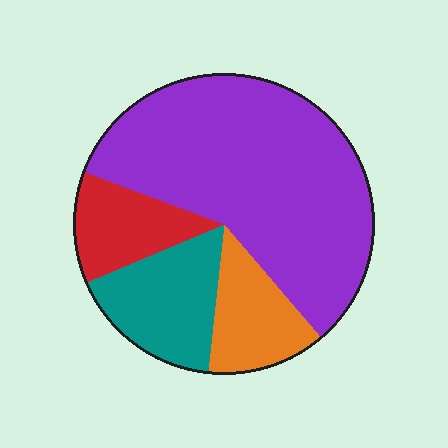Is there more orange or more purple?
Purple.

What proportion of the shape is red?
Red takes up less than a sixth of the shape.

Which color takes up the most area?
Purple, at roughly 60%.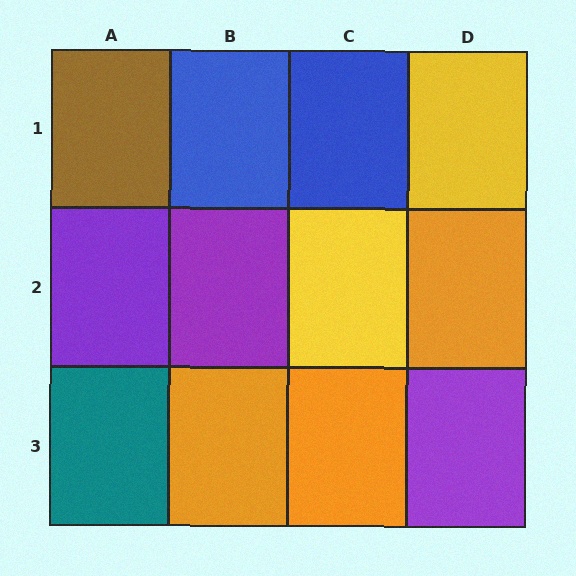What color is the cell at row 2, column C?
Yellow.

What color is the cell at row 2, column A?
Purple.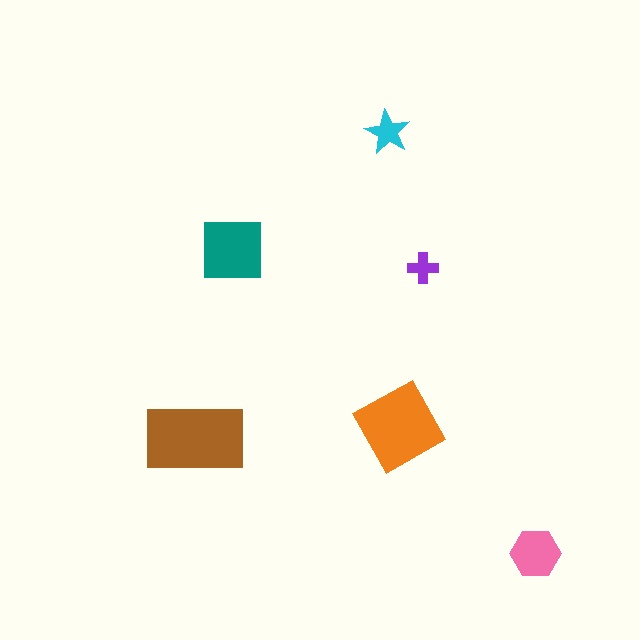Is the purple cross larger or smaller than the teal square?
Smaller.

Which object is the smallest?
The purple cross.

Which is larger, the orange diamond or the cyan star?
The orange diamond.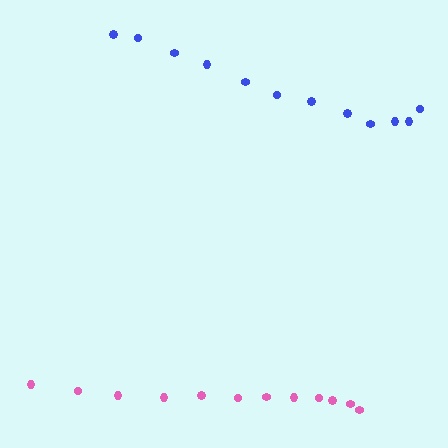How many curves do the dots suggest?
There are 2 distinct paths.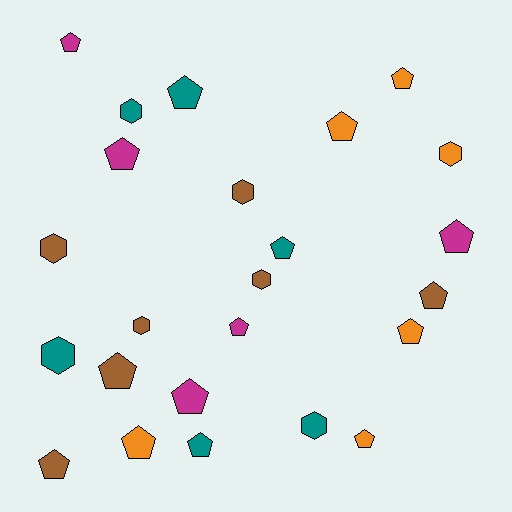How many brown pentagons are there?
There are 3 brown pentagons.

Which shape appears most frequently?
Pentagon, with 16 objects.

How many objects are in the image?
There are 24 objects.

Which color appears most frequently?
Brown, with 7 objects.